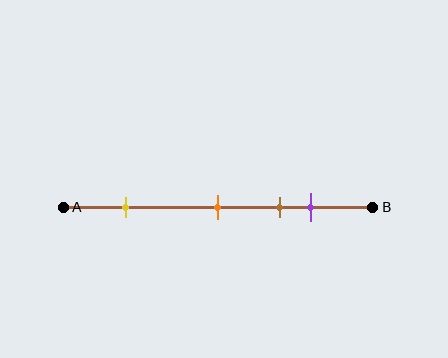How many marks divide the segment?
There are 4 marks dividing the segment.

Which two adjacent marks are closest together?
The brown and purple marks are the closest adjacent pair.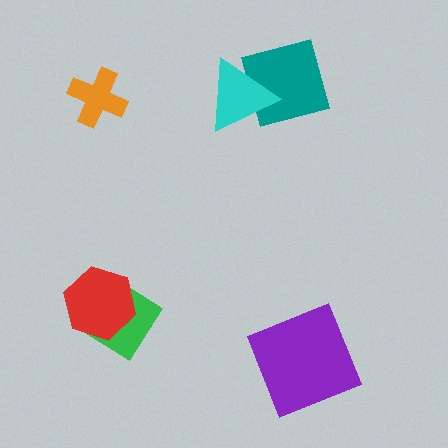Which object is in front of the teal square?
The cyan triangle is in front of the teal square.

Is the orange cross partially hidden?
No, no other shape covers it.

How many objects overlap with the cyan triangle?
1 object overlaps with the cyan triangle.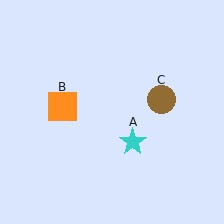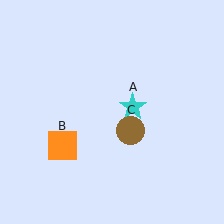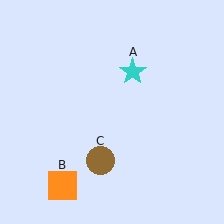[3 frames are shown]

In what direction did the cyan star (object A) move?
The cyan star (object A) moved up.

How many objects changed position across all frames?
3 objects changed position: cyan star (object A), orange square (object B), brown circle (object C).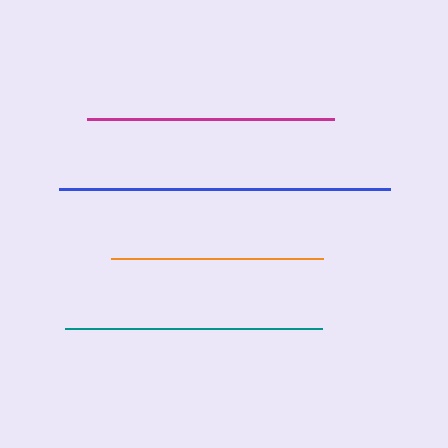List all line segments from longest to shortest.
From longest to shortest: blue, teal, magenta, orange.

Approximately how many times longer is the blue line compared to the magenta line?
The blue line is approximately 1.3 times the length of the magenta line.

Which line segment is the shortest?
The orange line is the shortest at approximately 212 pixels.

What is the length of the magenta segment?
The magenta segment is approximately 247 pixels long.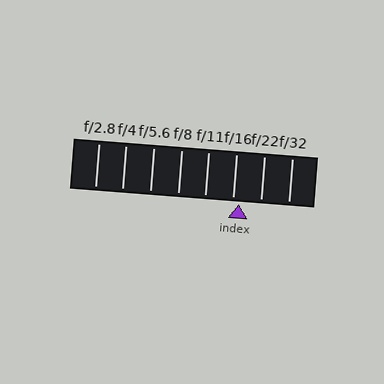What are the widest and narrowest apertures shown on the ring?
The widest aperture shown is f/2.8 and the narrowest is f/32.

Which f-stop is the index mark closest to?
The index mark is closest to f/16.